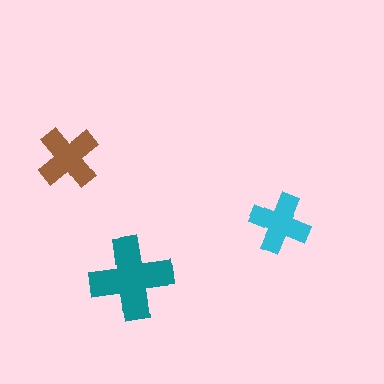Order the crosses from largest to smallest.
the teal one, the brown one, the cyan one.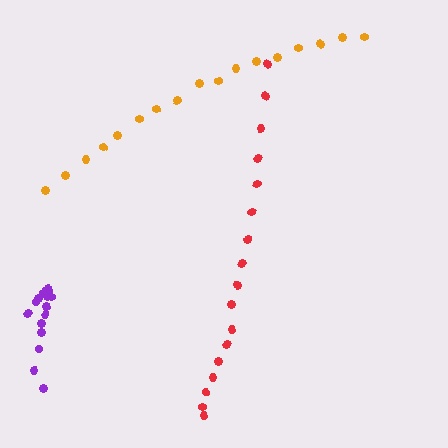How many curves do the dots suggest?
There are 3 distinct paths.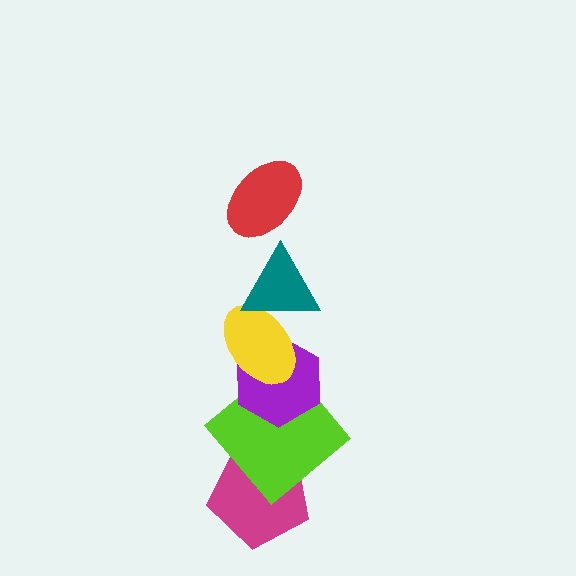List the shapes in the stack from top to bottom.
From top to bottom: the red ellipse, the teal triangle, the yellow ellipse, the purple hexagon, the lime diamond, the magenta pentagon.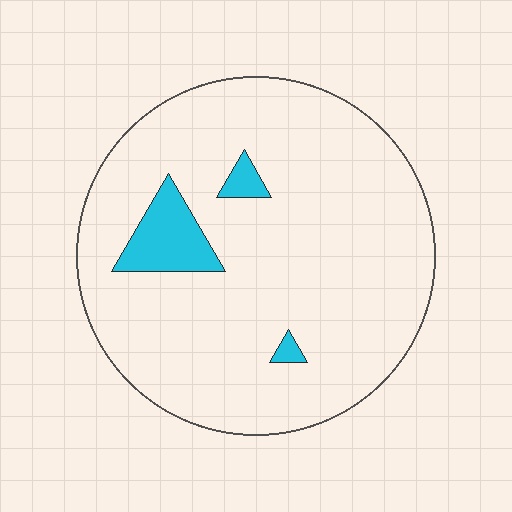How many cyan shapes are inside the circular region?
3.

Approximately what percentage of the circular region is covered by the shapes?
Approximately 10%.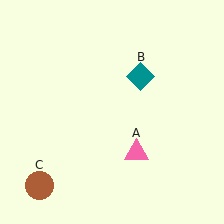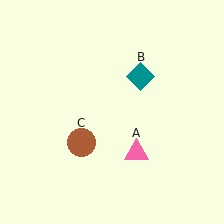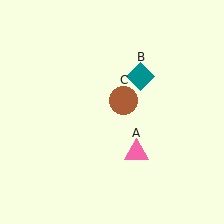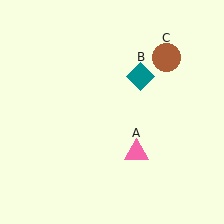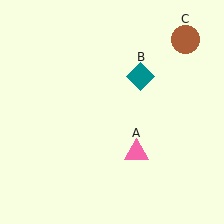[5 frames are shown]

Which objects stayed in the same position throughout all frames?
Pink triangle (object A) and teal diamond (object B) remained stationary.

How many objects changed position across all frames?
1 object changed position: brown circle (object C).